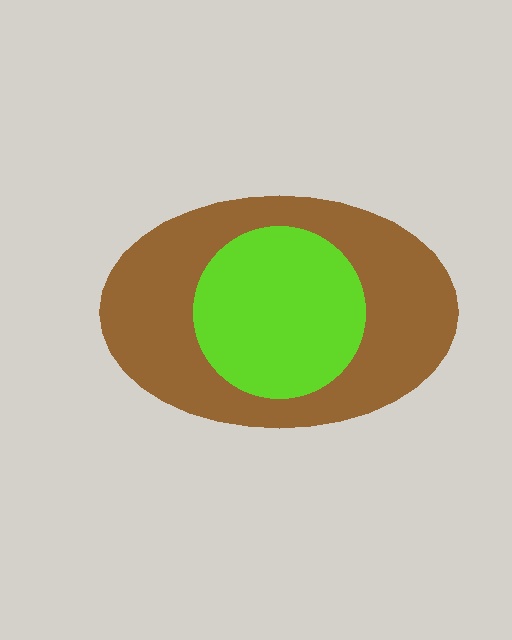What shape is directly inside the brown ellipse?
The lime circle.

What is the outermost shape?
The brown ellipse.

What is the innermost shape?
The lime circle.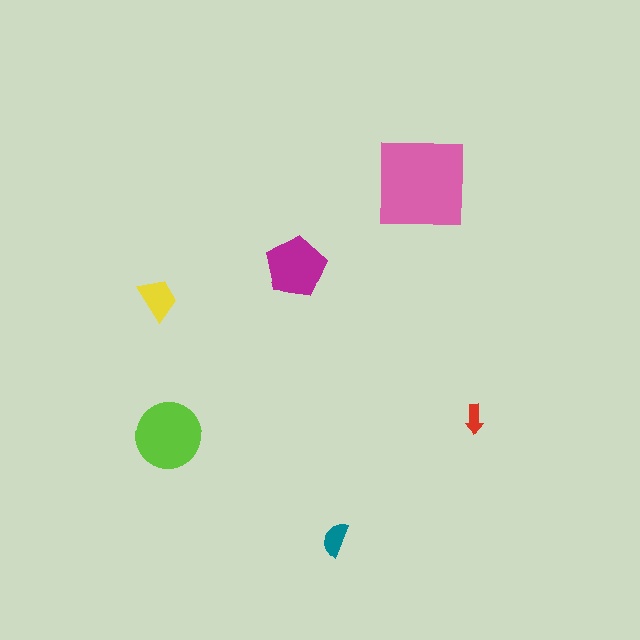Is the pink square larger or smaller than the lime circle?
Larger.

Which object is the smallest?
The red arrow.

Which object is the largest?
The pink square.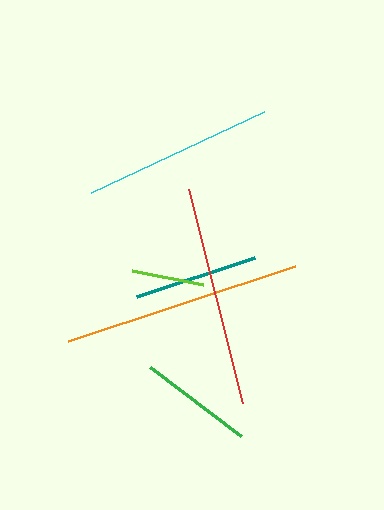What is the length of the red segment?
The red segment is approximately 221 pixels long.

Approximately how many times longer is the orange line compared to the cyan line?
The orange line is approximately 1.3 times the length of the cyan line.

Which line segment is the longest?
The orange line is the longest at approximately 239 pixels.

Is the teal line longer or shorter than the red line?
The red line is longer than the teal line.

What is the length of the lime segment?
The lime segment is approximately 72 pixels long.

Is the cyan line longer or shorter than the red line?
The red line is longer than the cyan line.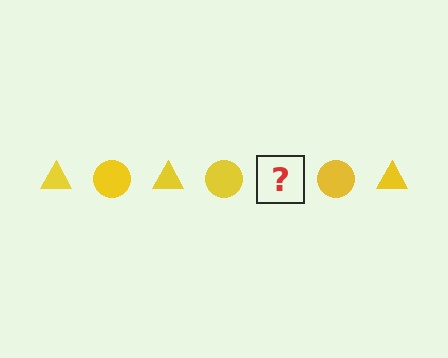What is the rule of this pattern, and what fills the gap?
The rule is that the pattern cycles through triangle, circle shapes in yellow. The gap should be filled with a yellow triangle.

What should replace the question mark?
The question mark should be replaced with a yellow triangle.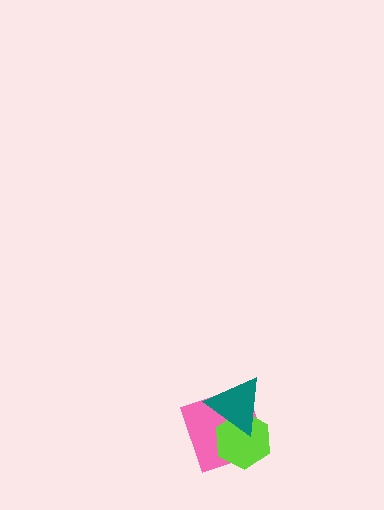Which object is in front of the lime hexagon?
The teal triangle is in front of the lime hexagon.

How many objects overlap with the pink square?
2 objects overlap with the pink square.